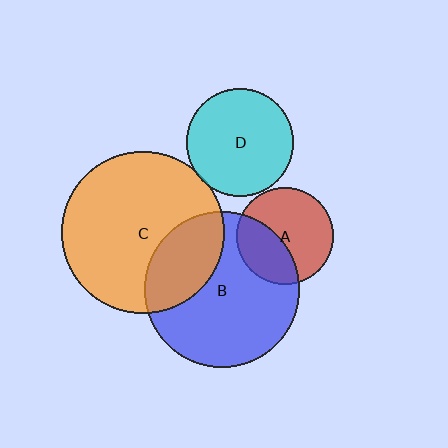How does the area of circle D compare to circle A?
Approximately 1.2 times.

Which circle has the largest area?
Circle C (orange).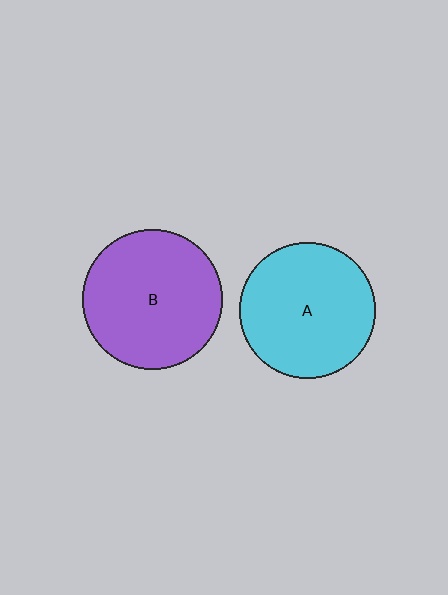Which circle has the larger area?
Circle B (purple).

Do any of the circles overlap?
No, none of the circles overlap.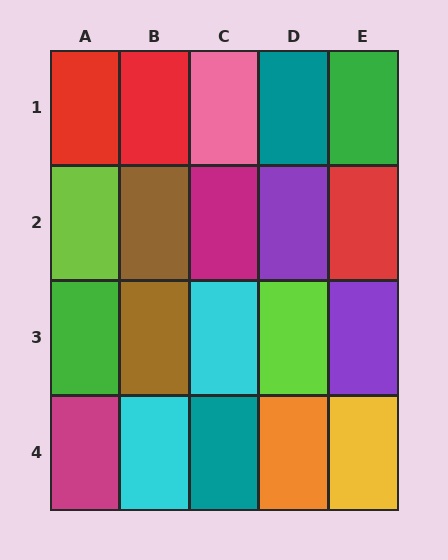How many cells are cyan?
2 cells are cyan.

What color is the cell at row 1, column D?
Teal.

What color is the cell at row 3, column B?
Brown.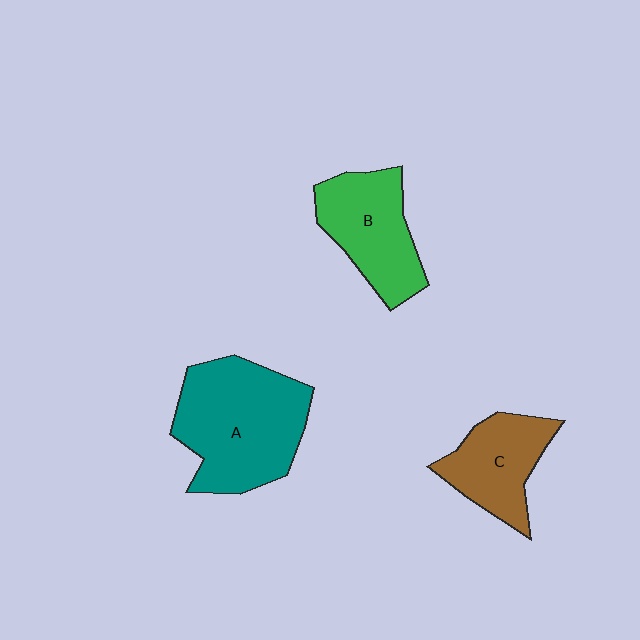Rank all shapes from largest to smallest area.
From largest to smallest: A (teal), B (green), C (brown).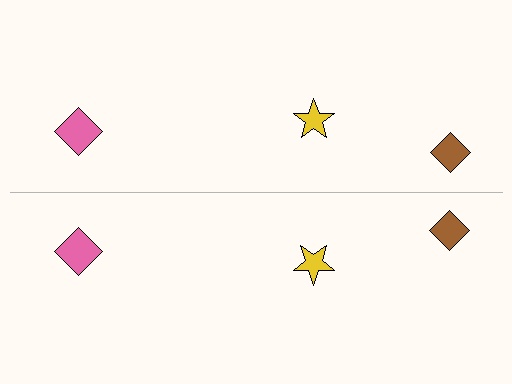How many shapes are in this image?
There are 6 shapes in this image.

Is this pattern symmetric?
Yes, this pattern has bilateral (reflection) symmetry.